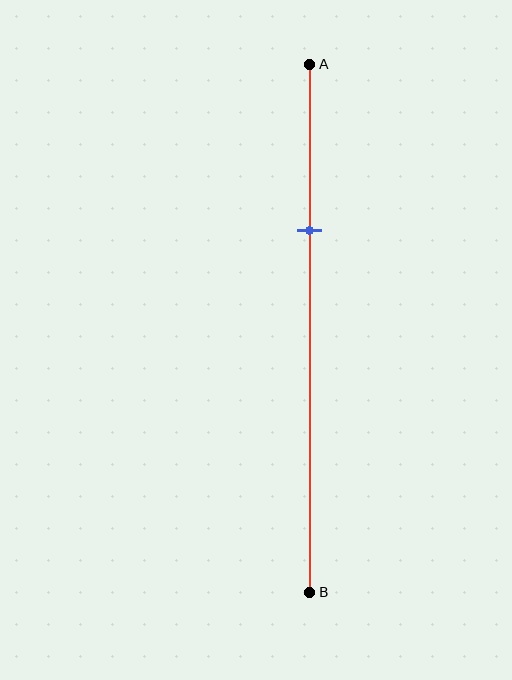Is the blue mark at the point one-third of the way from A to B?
Yes, the mark is approximately at the one-third point.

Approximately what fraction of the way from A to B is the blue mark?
The blue mark is approximately 30% of the way from A to B.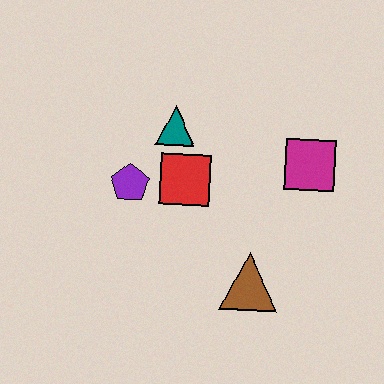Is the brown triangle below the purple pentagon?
Yes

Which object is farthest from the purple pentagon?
The magenta square is farthest from the purple pentagon.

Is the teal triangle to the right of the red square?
No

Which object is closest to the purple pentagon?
The red square is closest to the purple pentagon.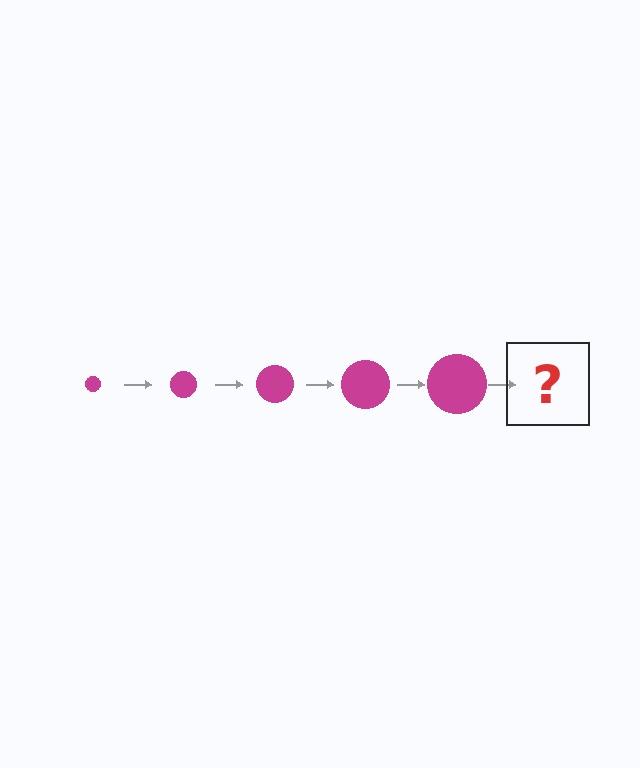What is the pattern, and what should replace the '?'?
The pattern is that the circle gets progressively larger each step. The '?' should be a magenta circle, larger than the previous one.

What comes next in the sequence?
The next element should be a magenta circle, larger than the previous one.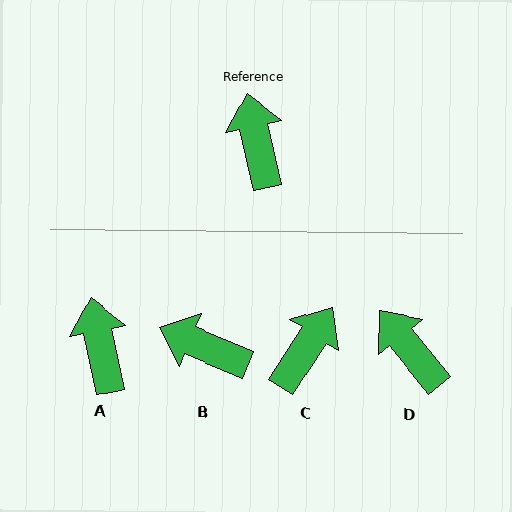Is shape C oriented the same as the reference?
No, it is off by about 45 degrees.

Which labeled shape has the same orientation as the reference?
A.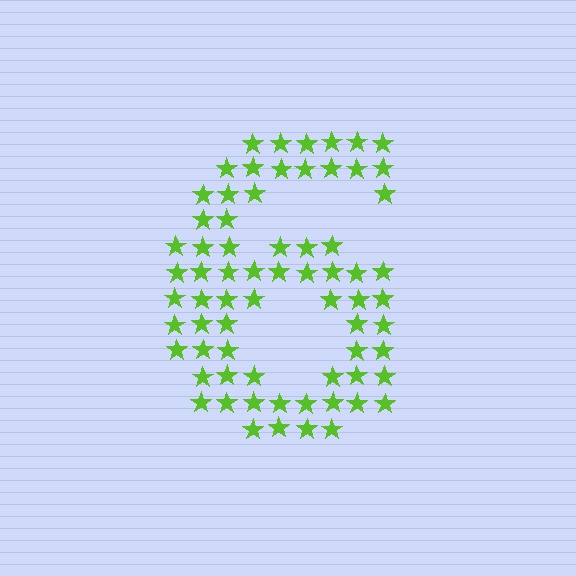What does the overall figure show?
The overall figure shows the digit 6.